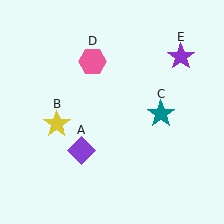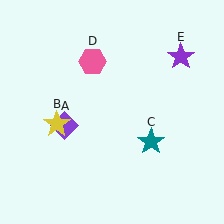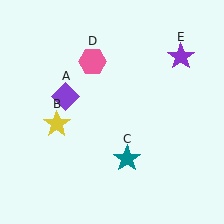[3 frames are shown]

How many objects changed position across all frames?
2 objects changed position: purple diamond (object A), teal star (object C).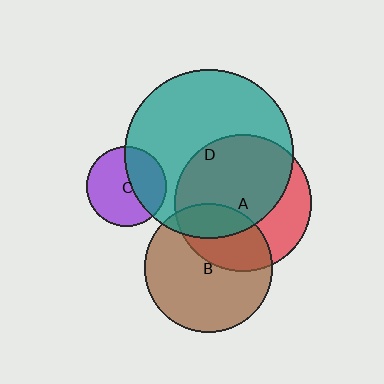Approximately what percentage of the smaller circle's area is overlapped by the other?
Approximately 35%.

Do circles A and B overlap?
Yes.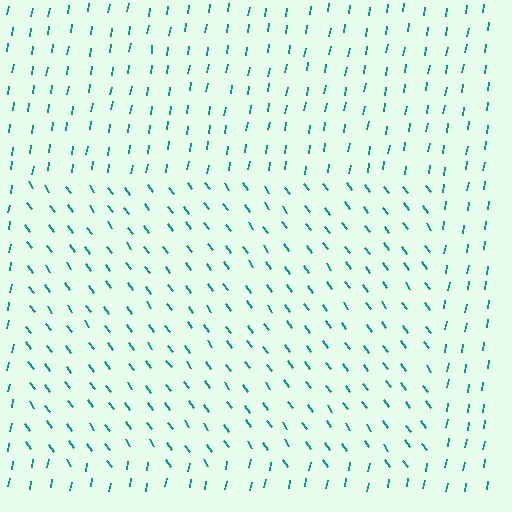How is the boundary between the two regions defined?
The boundary is defined purely by a change in line orientation (approximately 45 degrees difference). All lines are the same color and thickness.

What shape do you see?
I see a rectangle.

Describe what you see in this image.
The image is filled with small teal line segments. A rectangle region in the image has lines oriented differently from the surrounding lines, creating a visible texture boundary.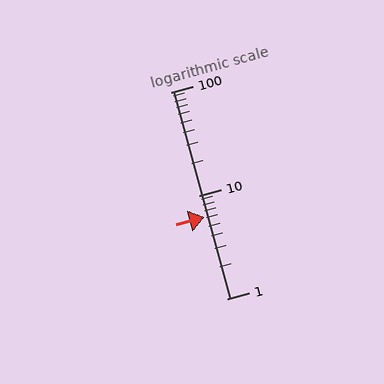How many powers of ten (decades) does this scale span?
The scale spans 2 decades, from 1 to 100.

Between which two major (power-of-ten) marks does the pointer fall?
The pointer is between 1 and 10.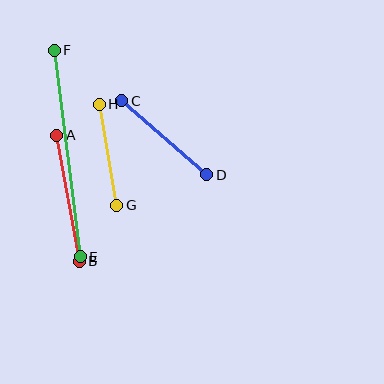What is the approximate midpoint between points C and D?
The midpoint is at approximately (164, 138) pixels.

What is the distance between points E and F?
The distance is approximately 208 pixels.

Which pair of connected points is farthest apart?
Points E and F are farthest apart.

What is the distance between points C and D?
The distance is approximately 113 pixels.